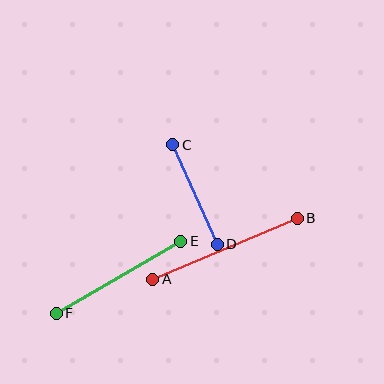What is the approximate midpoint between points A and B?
The midpoint is at approximately (225, 249) pixels.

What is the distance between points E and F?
The distance is approximately 143 pixels.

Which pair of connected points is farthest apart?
Points A and B are farthest apart.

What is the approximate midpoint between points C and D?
The midpoint is at approximately (195, 194) pixels.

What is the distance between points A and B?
The distance is approximately 157 pixels.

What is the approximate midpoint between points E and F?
The midpoint is at approximately (118, 277) pixels.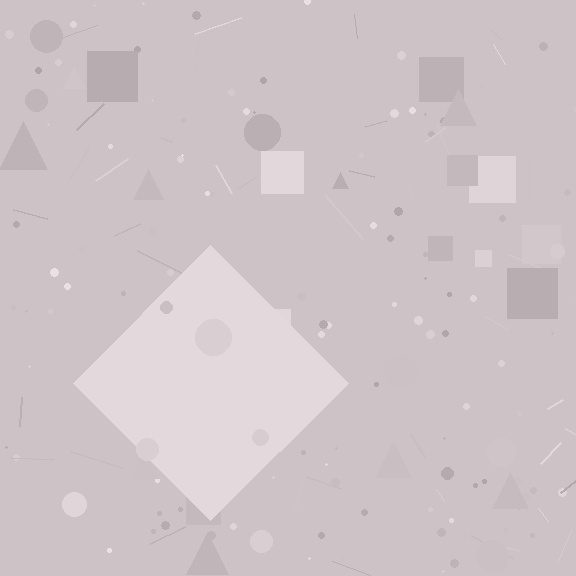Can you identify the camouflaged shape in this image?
The camouflaged shape is a diamond.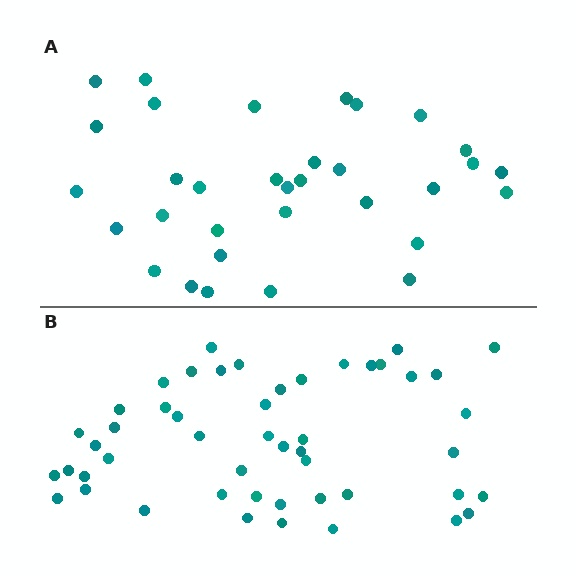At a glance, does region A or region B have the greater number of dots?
Region B (the bottom region) has more dots.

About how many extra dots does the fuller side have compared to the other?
Region B has approximately 15 more dots than region A.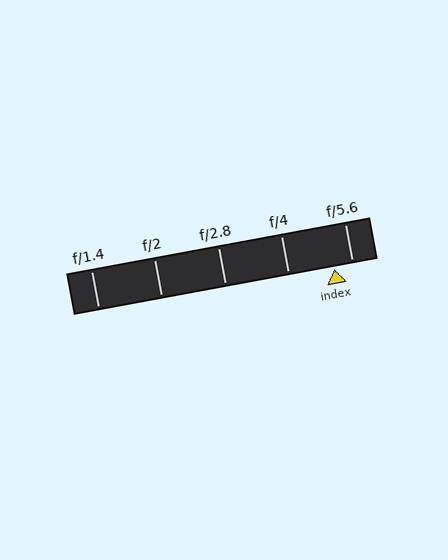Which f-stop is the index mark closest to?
The index mark is closest to f/5.6.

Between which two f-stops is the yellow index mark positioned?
The index mark is between f/4 and f/5.6.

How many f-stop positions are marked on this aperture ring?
There are 5 f-stop positions marked.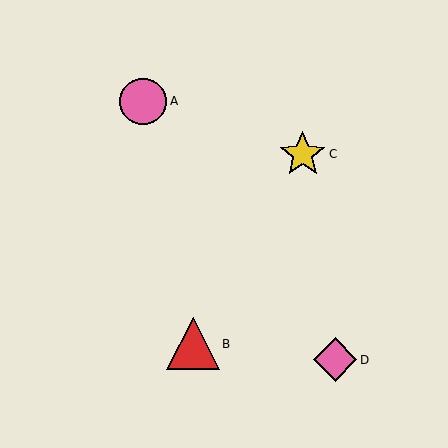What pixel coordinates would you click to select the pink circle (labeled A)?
Click at (143, 101) to select the pink circle A.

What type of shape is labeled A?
Shape A is a pink circle.